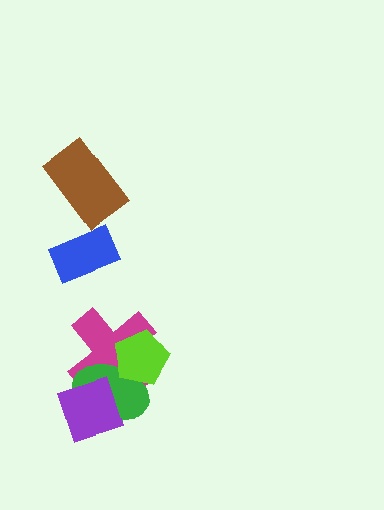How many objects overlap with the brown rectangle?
0 objects overlap with the brown rectangle.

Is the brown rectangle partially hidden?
No, no other shape covers it.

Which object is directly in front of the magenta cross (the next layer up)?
The green ellipse is directly in front of the magenta cross.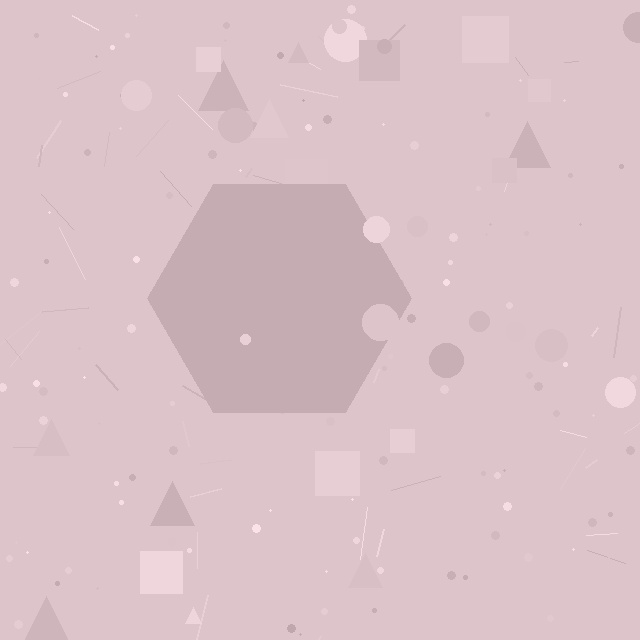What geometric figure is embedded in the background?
A hexagon is embedded in the background.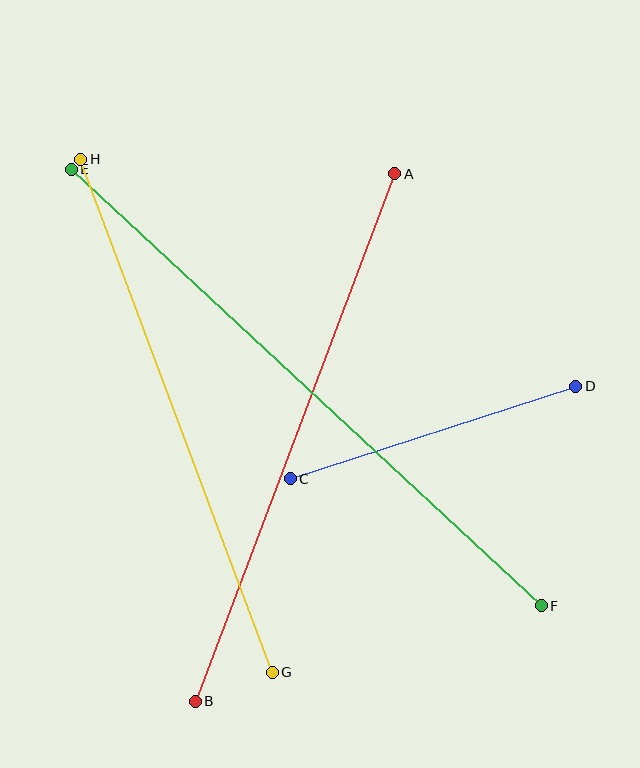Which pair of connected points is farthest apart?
Points E and F are farthest apart.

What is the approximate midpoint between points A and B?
The midpoint is at approximately (295, 437) pixels.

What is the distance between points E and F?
The distance is approximately 642 pixels.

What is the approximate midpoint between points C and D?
The midpoint is at approximately (433, 433) pixels.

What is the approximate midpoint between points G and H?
The midpoint is at approximately (176, 416) pixels.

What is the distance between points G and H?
The distance is approximately 548 pixels.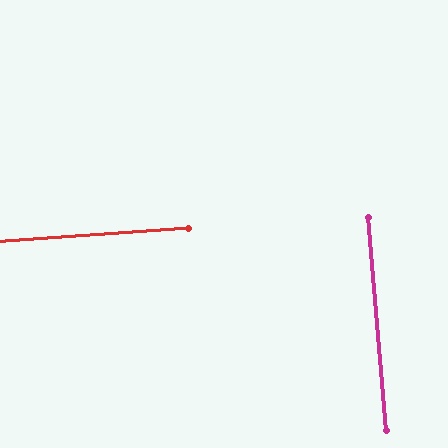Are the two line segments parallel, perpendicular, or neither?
Perpendicular — they meet at approximately 89°.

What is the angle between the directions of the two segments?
Approximately 89 degrees.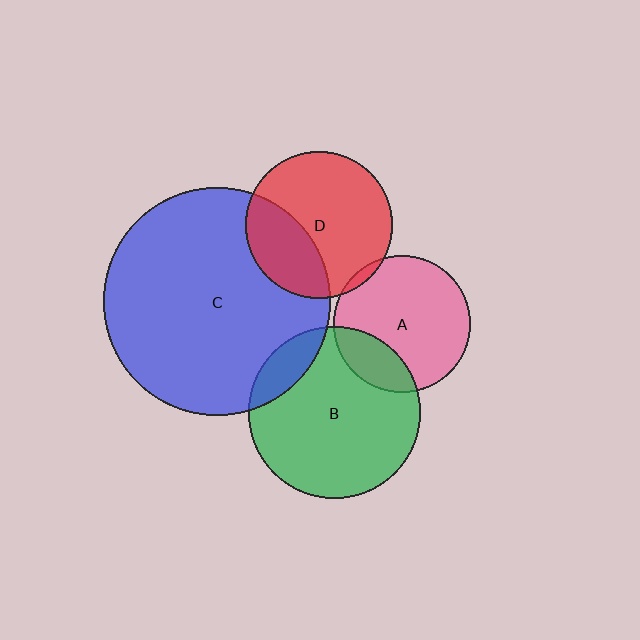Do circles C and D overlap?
Yes.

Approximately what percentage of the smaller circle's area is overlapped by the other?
Approximately 30%.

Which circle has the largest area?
Circle C (blue).